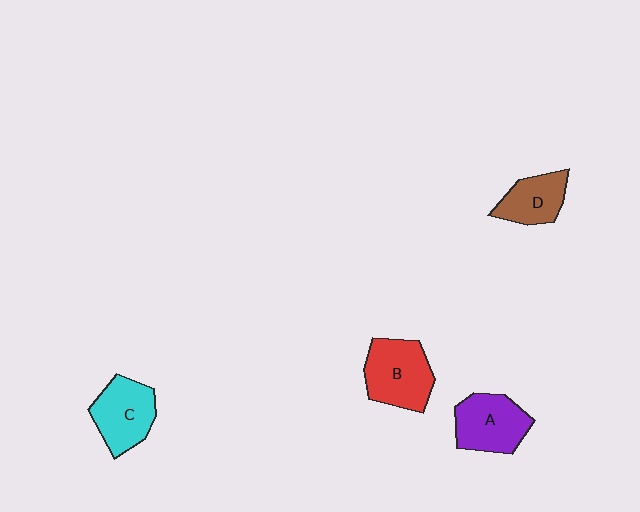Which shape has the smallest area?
Shape D (brown).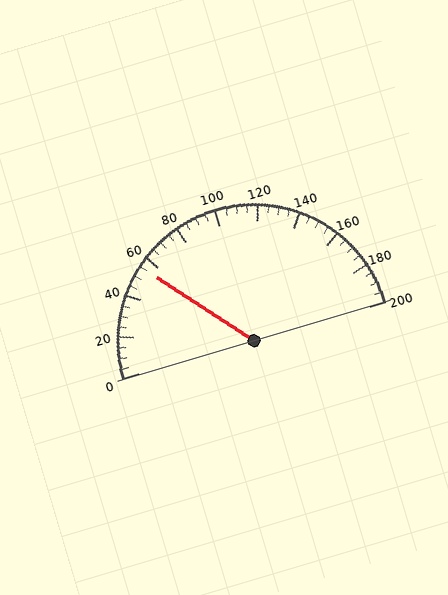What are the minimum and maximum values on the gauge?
The gauge ranges from 0 to 200.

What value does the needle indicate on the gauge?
The needle indicates approximately 55.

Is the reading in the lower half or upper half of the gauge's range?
The reading is in the lower half of the range (0 to 200).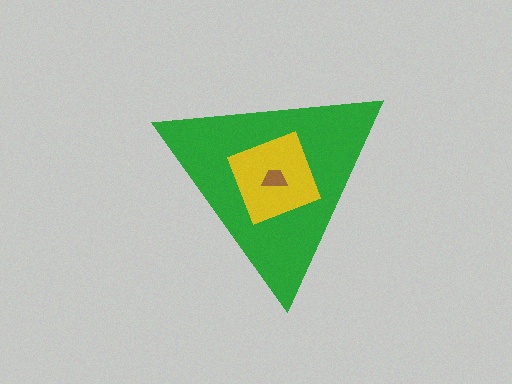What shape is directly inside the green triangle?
The yellow diamond.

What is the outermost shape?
The green triangle.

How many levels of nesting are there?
3.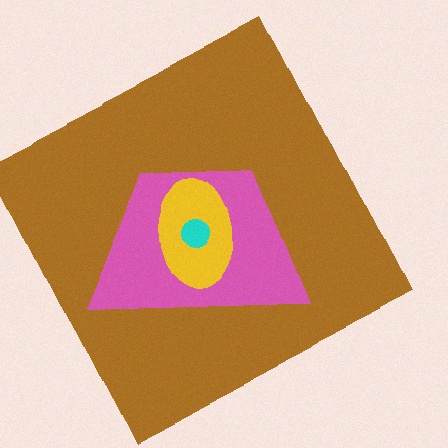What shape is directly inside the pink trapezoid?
The yellow ellipse.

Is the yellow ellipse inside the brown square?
Yes.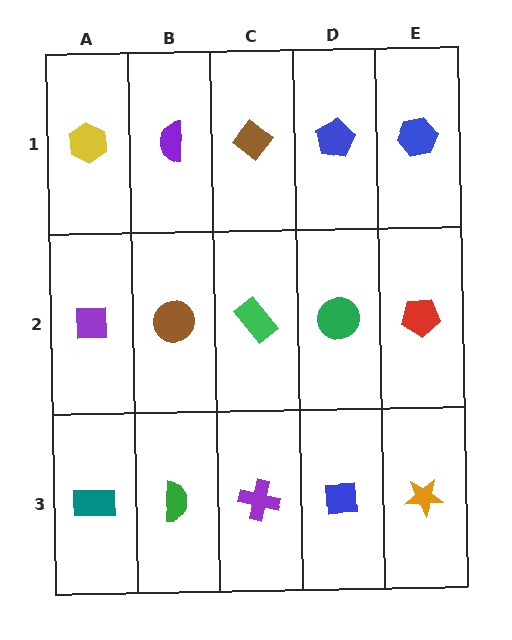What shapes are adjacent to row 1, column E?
A red pentagon (row 2, column E), a blue pentagon (row 1, column D).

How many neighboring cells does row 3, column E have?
2.